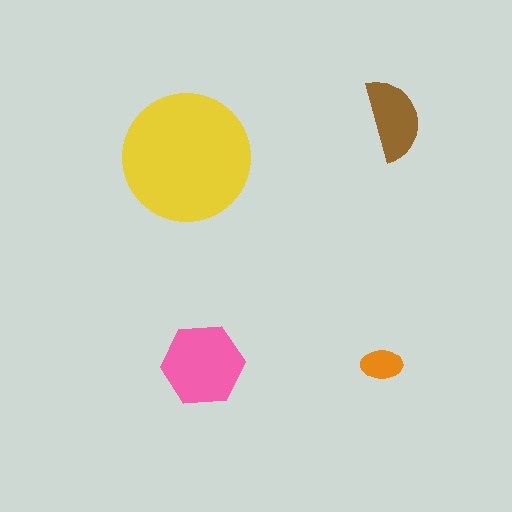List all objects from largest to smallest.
The yellow circle, the pink hexagon, the brown semicircle, the orange ellipse.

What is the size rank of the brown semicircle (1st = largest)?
3rd.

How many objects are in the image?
There are 4 objects in the image.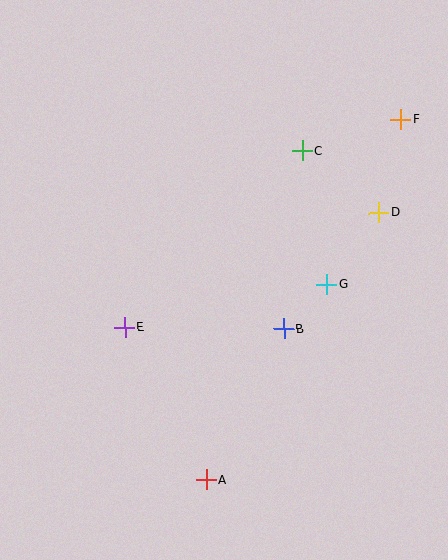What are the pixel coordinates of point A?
Point A is at (206, 480).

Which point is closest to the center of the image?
Point B at (284, 329) is closest to the center.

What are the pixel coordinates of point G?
Point G is at (327, 284).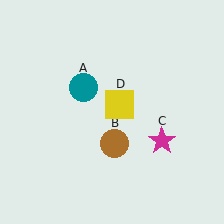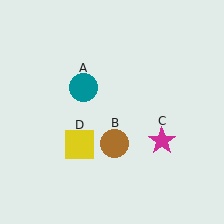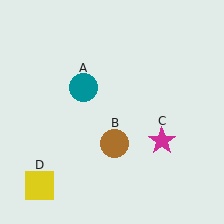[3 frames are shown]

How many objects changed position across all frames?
1 object changed position: yellow square (object D).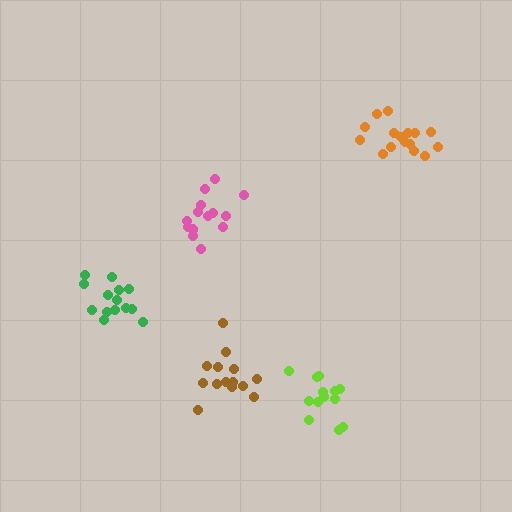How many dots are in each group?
Group 1: 14 dots, Group 2: 14 dots, Group 3: 13 dots, Group 4: 16 dots, Group 5: 14 dots (71 total).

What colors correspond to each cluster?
The clusters are colored: green, brown, lime, orange, pink.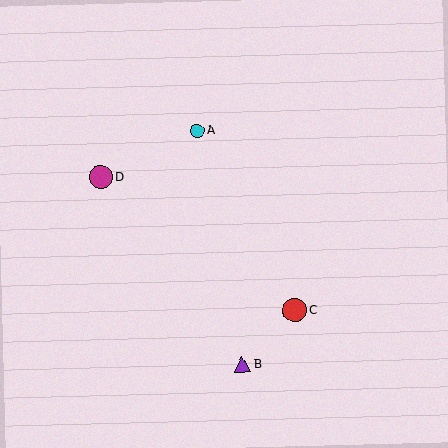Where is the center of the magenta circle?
The center of the magenta circle is at (101, 177).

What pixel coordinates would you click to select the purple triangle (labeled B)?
Click at (242, 364) to select the purple triangle B.